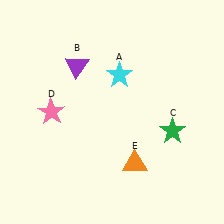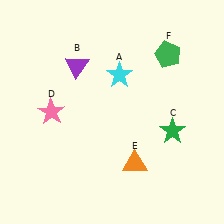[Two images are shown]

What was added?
A green pentagon (F) was added in Image 2.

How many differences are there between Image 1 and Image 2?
There is 1 difference between the two images.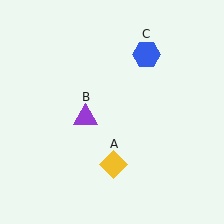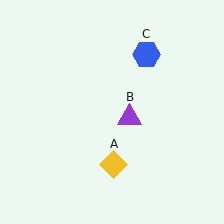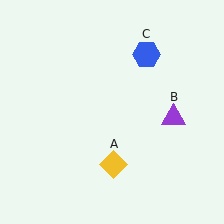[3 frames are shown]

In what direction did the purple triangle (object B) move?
The purple triangle (object B) moved right.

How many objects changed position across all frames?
1 object changed position: purple triangle (object B).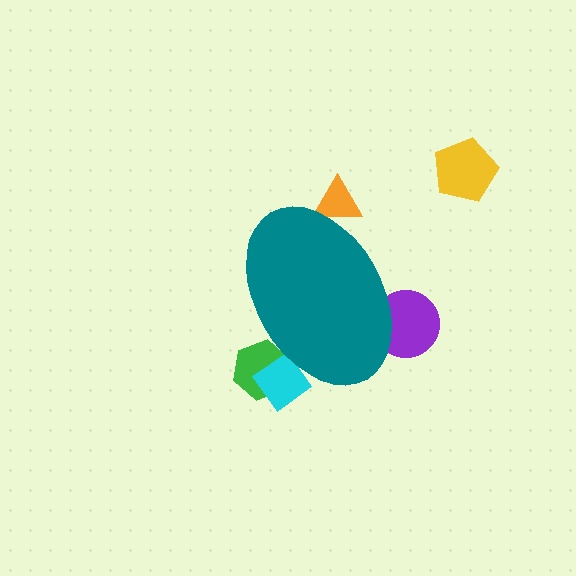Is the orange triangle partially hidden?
Yes, the orange triangle is partially hidden behind the teal ellipse.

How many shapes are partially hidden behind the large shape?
4 shapes are partially hidden.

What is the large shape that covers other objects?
A teal ellipse.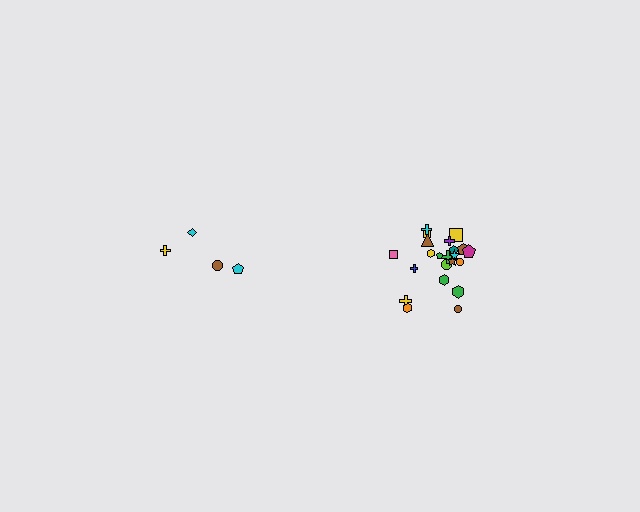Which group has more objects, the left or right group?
The right group.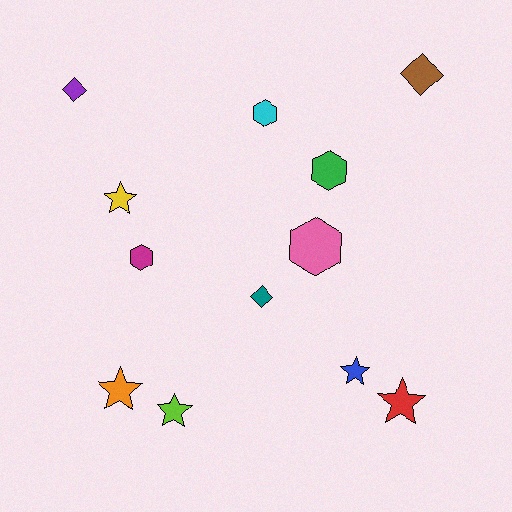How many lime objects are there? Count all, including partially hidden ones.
There is 1 lime object.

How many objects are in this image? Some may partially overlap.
There are 12 objects.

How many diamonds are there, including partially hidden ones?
There are 3 diamonds.